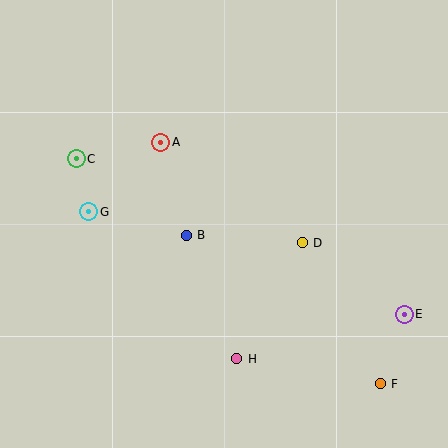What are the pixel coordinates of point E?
Point E is at (404, 314).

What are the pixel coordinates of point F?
Point F is at (380, 384).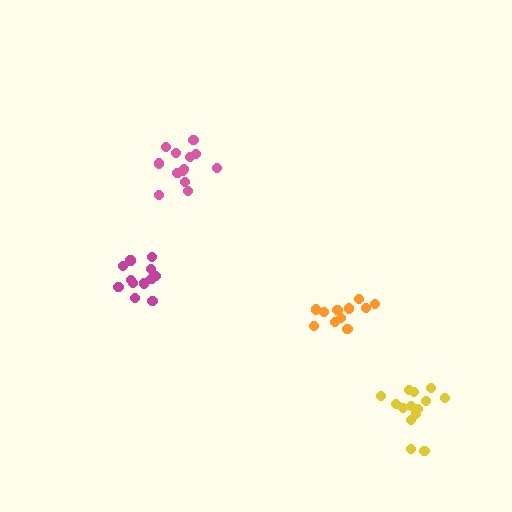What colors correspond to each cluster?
The clusters are colored: pink, yellow, orange, magenta.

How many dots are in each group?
Group 1: 13 dots, Group 2: 14 dots, Group 3: 11 dots, Group 4: 13 dots (51 total).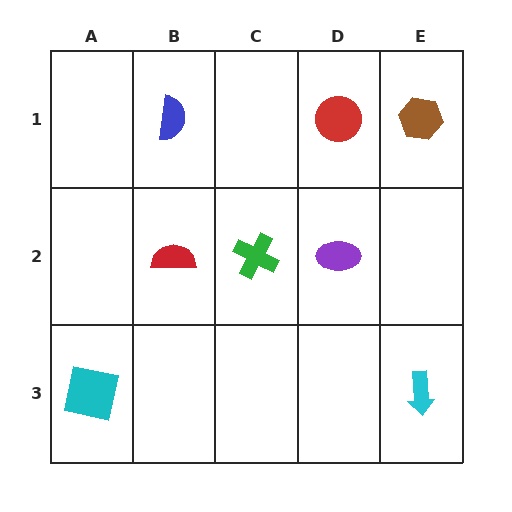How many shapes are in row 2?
3 shapes.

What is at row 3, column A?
A cyan square.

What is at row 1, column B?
A blue semicircle.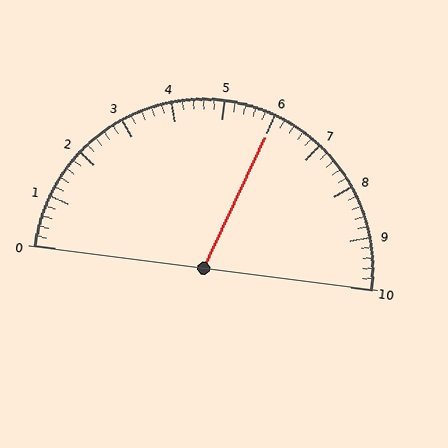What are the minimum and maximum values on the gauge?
The gauge ranges from 0 to 10.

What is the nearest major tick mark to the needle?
The nearest major tick mark is 6.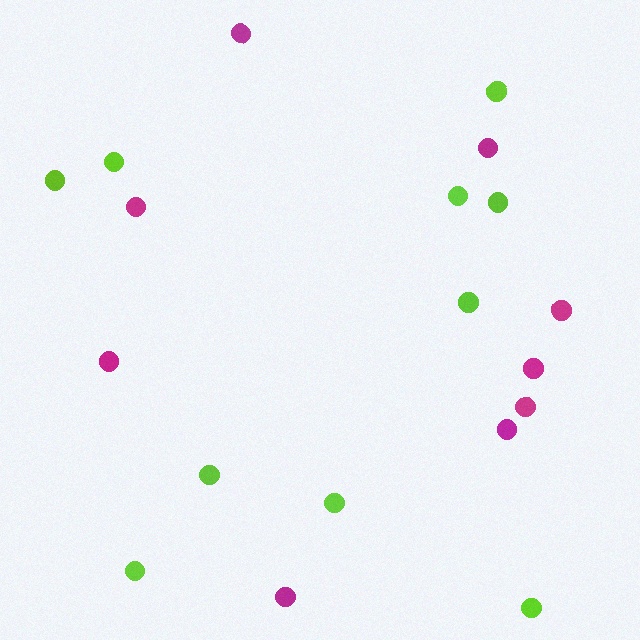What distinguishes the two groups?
There are 2 groups: one group of magenta circles (9) and one group of lime circles (10).